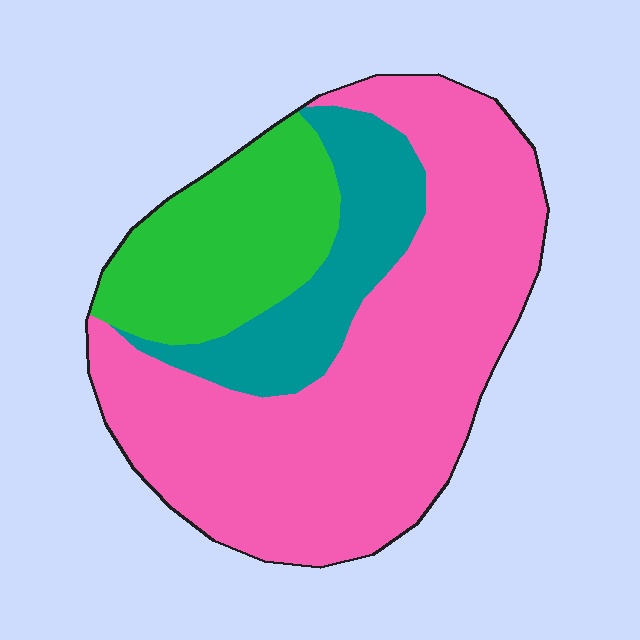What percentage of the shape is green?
Green takes up about one fifth (1/5) of the shape.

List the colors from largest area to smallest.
From largest to smallest: pink, green, teal.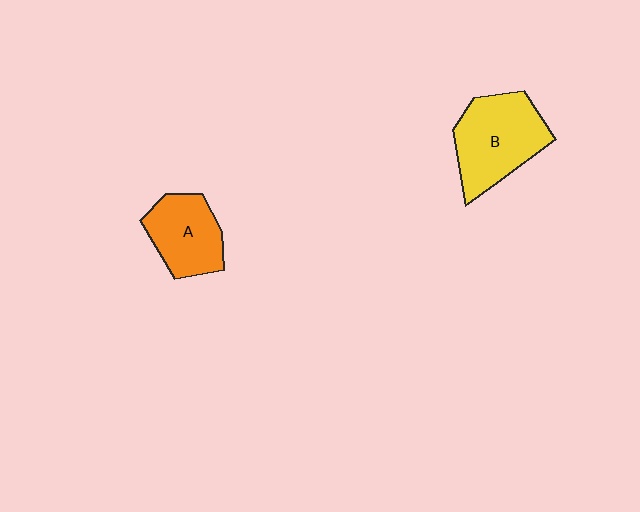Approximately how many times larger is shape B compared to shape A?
Approximately 1.4 times.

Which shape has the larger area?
Shape B (yellow).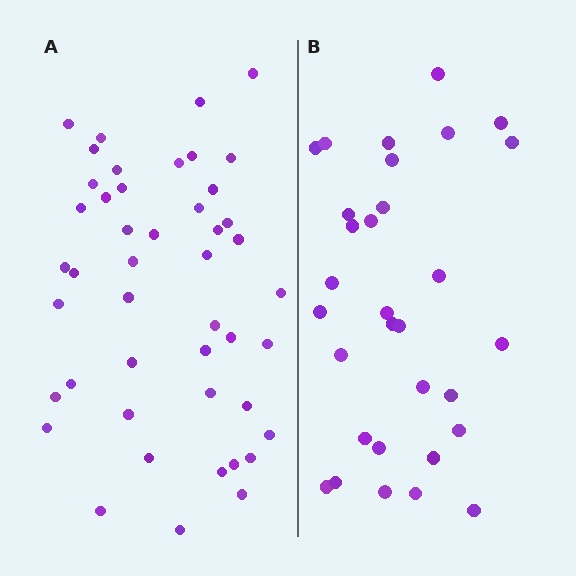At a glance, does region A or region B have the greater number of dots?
Region A (the left region) has more dots.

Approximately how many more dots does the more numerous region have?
Region A has approximately 15 more dots than region B.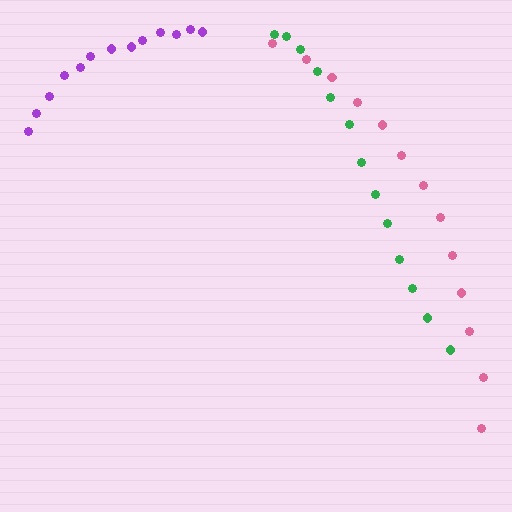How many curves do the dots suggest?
There are 3 distinct paths.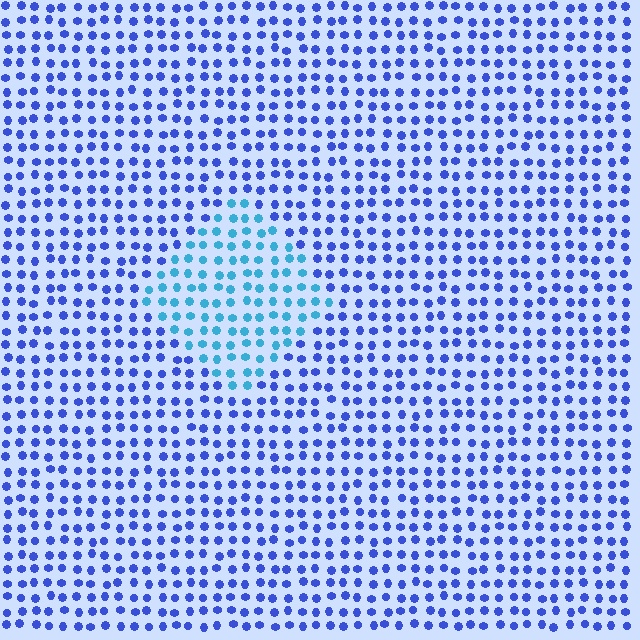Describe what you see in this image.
The image is filled with small blue elements in a uniform arrangement. A diamond-shaped region is visible where the elements are tinted to a slightly different hue, forming a subtle color boundary.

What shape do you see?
I see a diamond.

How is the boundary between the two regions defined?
The boundary is defined purely by a slight shift in hue (about 37 degrees). Spacing, size, and orientation are identical on both sides.